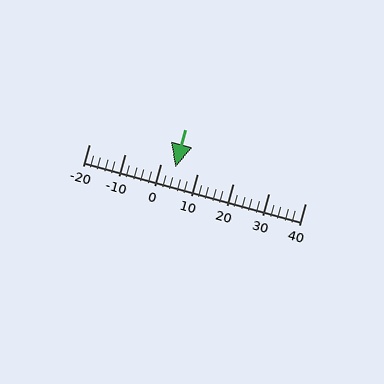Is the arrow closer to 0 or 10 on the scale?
The arrow is closer to 0.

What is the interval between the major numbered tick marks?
The major tick marks are spaced 10 units apart.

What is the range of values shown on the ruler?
The ruler shows values from -20 to 40.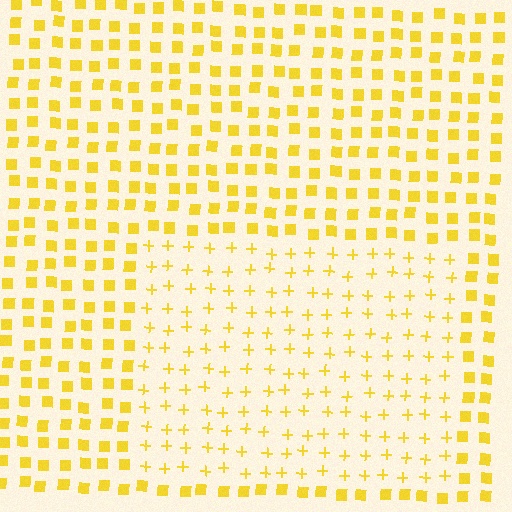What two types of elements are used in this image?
The image uses plus signs inside the rectangle region and squares outside it.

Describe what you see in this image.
The image is filled with small yellow elements arranged in a uniform grid. A rectangle-shaped region contains plus signs, while the surrounding area contains squares. The boundary is defined purely by the change in element shape.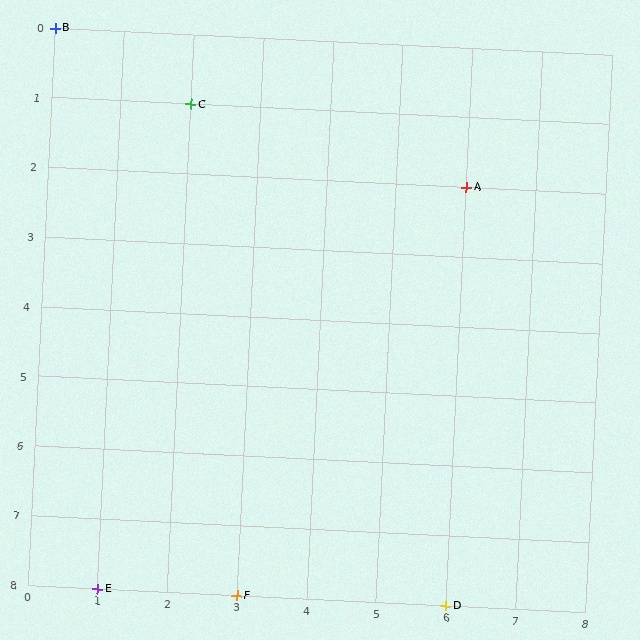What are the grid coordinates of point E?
Point E is at grid coordinates (1, 8).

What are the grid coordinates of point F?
Point F is at grid coordinates (3, 8).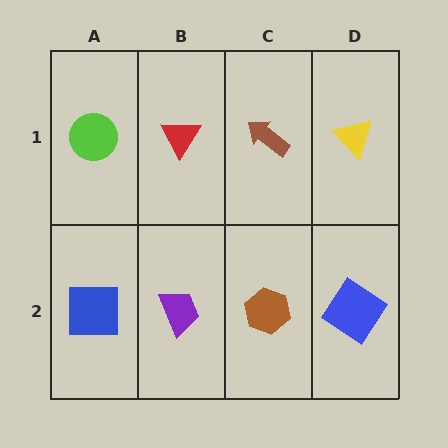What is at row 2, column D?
A blue diamond.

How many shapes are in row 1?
4 shapes.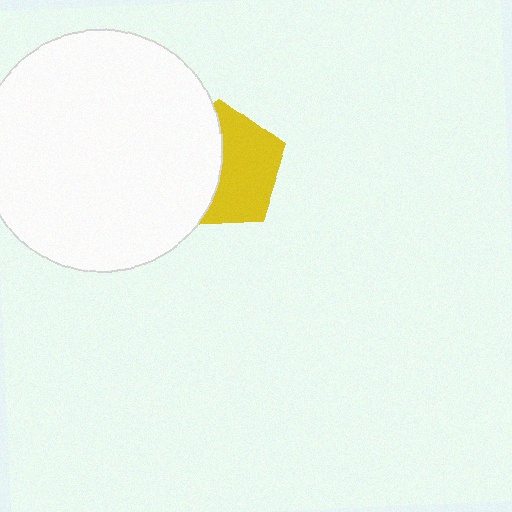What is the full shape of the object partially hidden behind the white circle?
The partially hidden object is a yellow pentagon.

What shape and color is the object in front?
The object in front is a white circle.